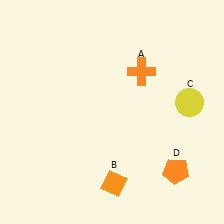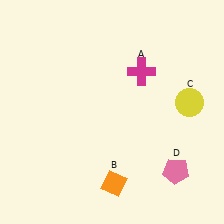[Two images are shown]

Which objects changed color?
A changed from orange to magenta. D changed from orange to pink.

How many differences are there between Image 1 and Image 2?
There are 2 differences between the two images.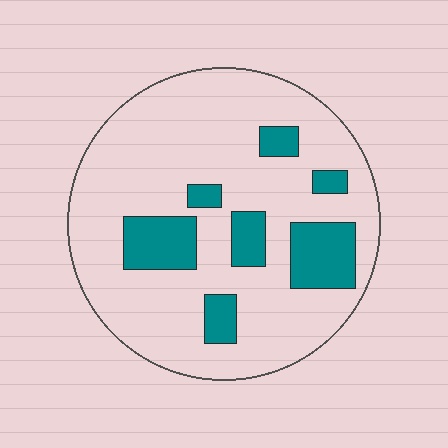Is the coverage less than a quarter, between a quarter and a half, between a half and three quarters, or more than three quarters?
Less than a quarter.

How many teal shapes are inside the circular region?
7.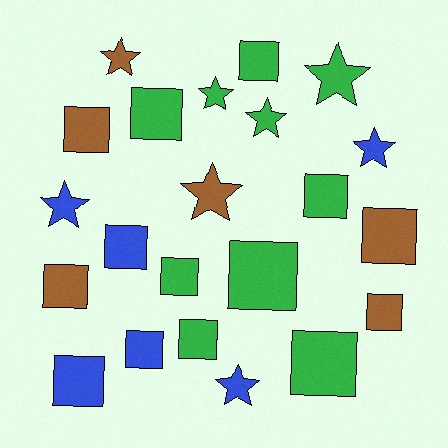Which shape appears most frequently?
Square, with 14 objects.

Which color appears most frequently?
Green, with 10 objects.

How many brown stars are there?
There are 2 brown stars.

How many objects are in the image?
There are 22 objects.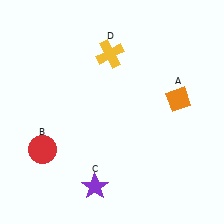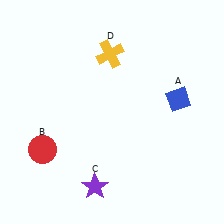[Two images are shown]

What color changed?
The diamond (A) changed from orange in Image 1 to blue in Image 2.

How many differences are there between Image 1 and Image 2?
There is 1 difference between the two images.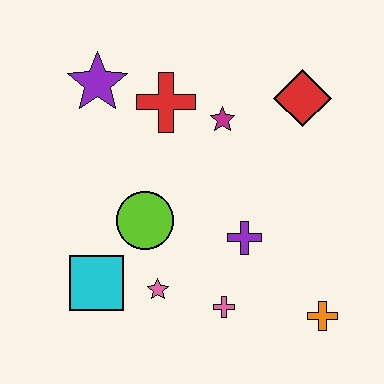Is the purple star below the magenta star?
No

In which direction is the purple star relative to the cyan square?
The purple star is above the cyan square.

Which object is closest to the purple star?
The red cross is closest to the purple star.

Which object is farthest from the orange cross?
The purple star is farthest from the orange cross.